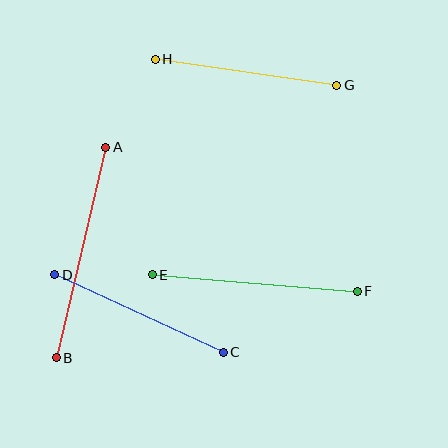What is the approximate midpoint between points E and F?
The midpoint is at approximately (255, 283) pixels.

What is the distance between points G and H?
The distance is approximately 183 pixels.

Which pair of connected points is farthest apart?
Points A and B are farthest apart.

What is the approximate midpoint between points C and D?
The midpoint is at approximately (139, 314) pixels.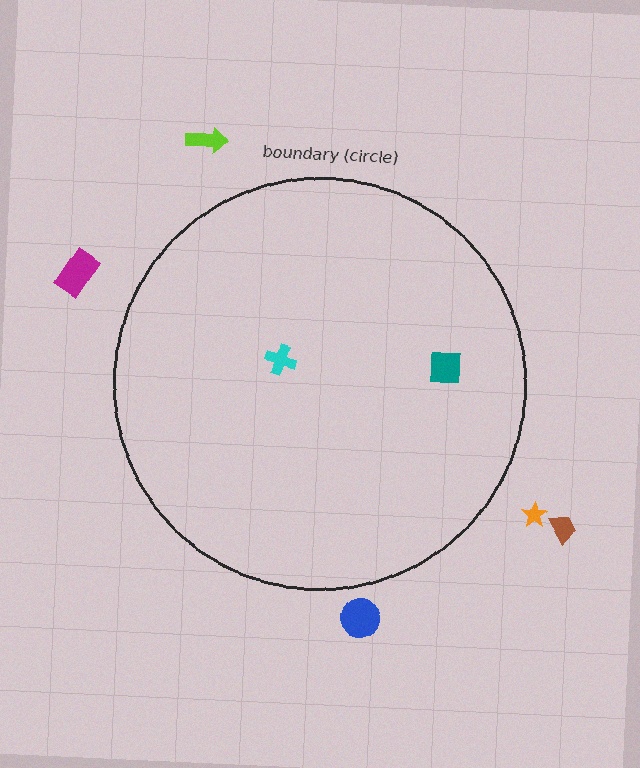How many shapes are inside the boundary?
2 inside, 5 outside.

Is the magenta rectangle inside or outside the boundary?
Outside.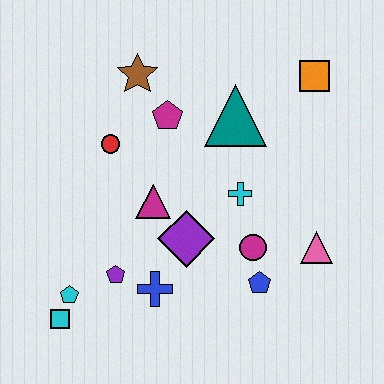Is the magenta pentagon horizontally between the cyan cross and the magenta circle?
No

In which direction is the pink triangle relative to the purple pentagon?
The pink triangle is to the right of the purple pentagon.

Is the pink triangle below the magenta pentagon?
Yes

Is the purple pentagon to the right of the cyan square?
Yes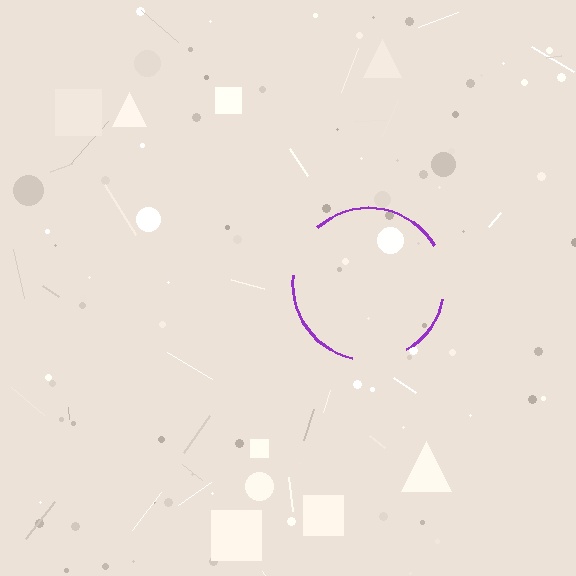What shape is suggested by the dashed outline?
The dashed outline suggests a circle.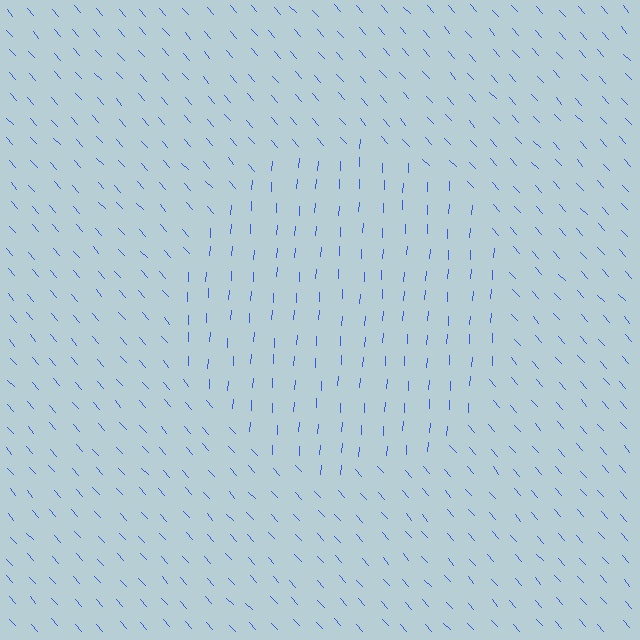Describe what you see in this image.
The image is filled with small blue line segments. A circle region in the image has lines oriented differently from the surrounding lines, creating a visible texture boundary.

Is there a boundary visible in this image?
Yes, there is a texture boundary formed by a change in line orientation.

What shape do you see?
I see a circle.